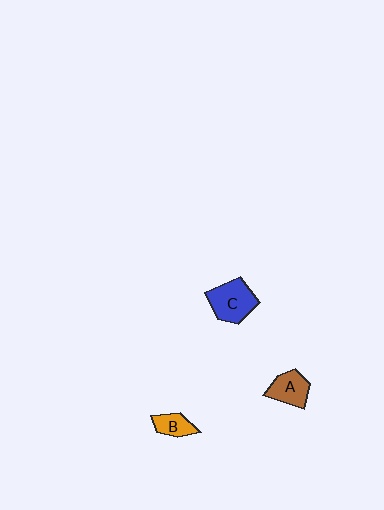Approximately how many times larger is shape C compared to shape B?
Approximately 2.0 times.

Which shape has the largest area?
Shape C (blue).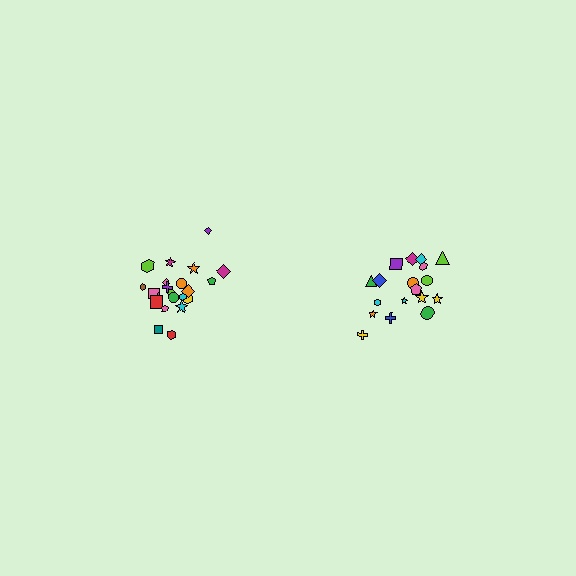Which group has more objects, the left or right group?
The left group.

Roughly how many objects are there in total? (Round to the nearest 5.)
Roughly 40 objects in total.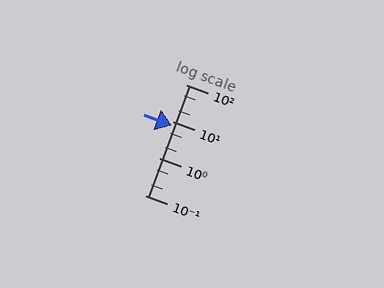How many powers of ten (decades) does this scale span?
The scale spans 3 decades, from 0.1 to 100.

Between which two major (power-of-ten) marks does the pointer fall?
The pointer is between 1 and 10.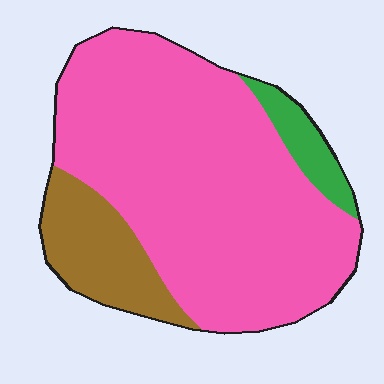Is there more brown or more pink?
Pink.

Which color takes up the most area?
Pink, at roughly 75%.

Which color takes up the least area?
Green, at roughly 5%.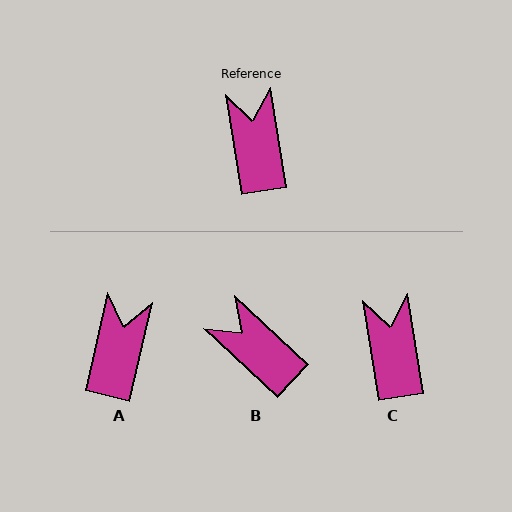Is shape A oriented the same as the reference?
No, it is off by about 22 degrees.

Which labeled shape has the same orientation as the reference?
C.